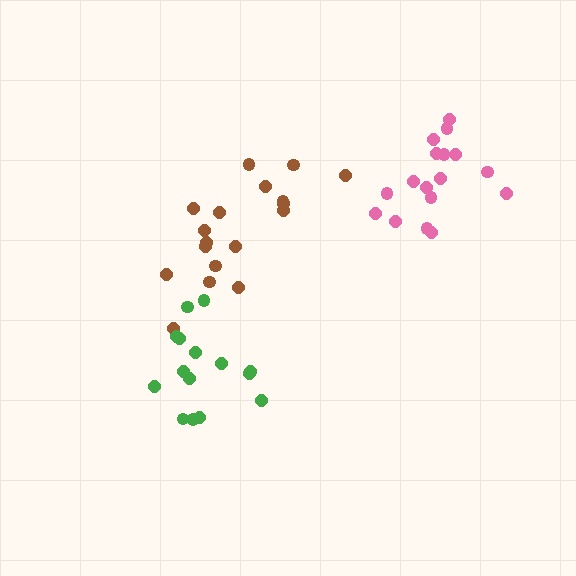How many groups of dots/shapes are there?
There are 3 groups.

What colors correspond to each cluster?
The clusters are colored: brown, pink, green.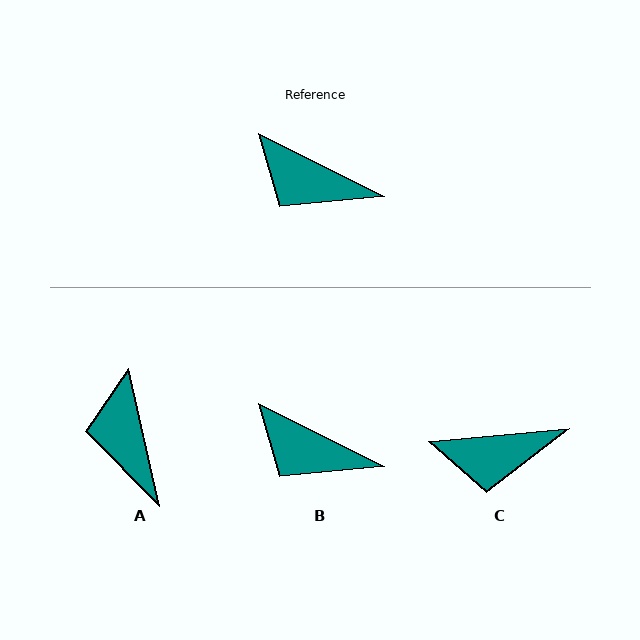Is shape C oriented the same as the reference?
No, it is off by about 32 degrees.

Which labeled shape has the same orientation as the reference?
B.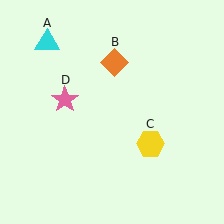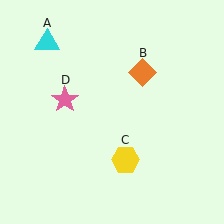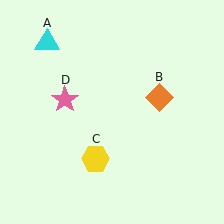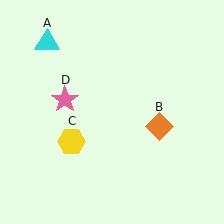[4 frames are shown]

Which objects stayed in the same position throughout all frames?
Cyan triangle (object A) and pink star (object D) remained stationary.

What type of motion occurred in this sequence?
The orange diamond (object B), yellow hexagon (object C) rotated clockwise around the center of the scene.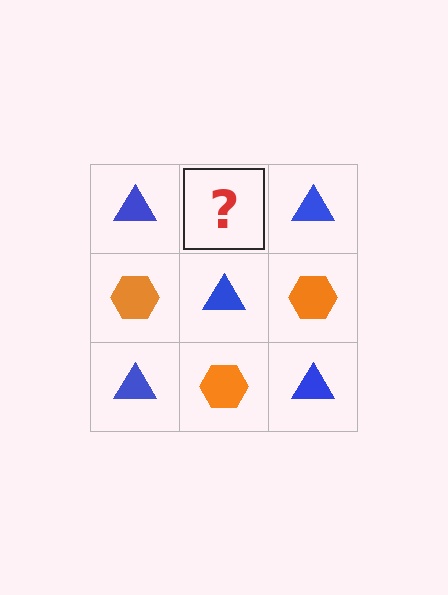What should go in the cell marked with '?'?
The missing cell should contain an orange hexagon.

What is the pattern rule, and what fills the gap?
The rule is that it alternates blue triangle and orange hexagon in a checkerboard pattern. The gap should be filled with an orange hexagon.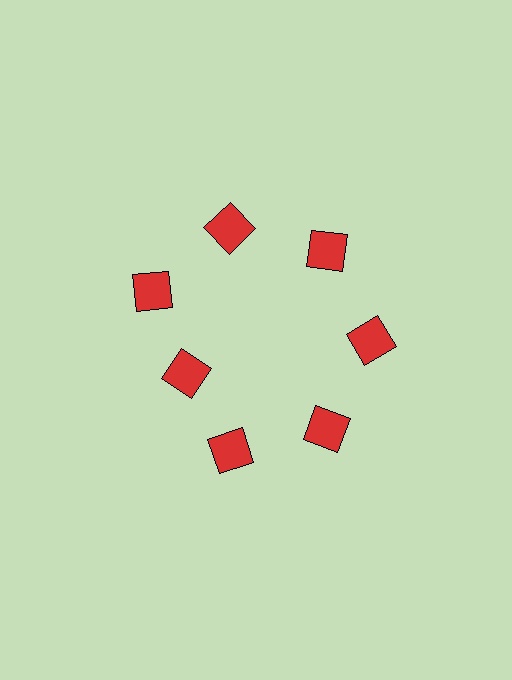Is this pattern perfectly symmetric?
No. The 7 red squares are arranged in a ring, but one element near the 8 o'clock position is pulled inward toward the center, breaking the 7-fold rotational symmetry.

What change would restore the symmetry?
The symmetry would be restored by moving it outward, back onto the ring so that all 7 squares sit at equal angles and equal distance from the center.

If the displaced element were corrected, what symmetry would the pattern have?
It would have 7-fold rotational symmetry — the pattern would map onto itself every 51 degrees.